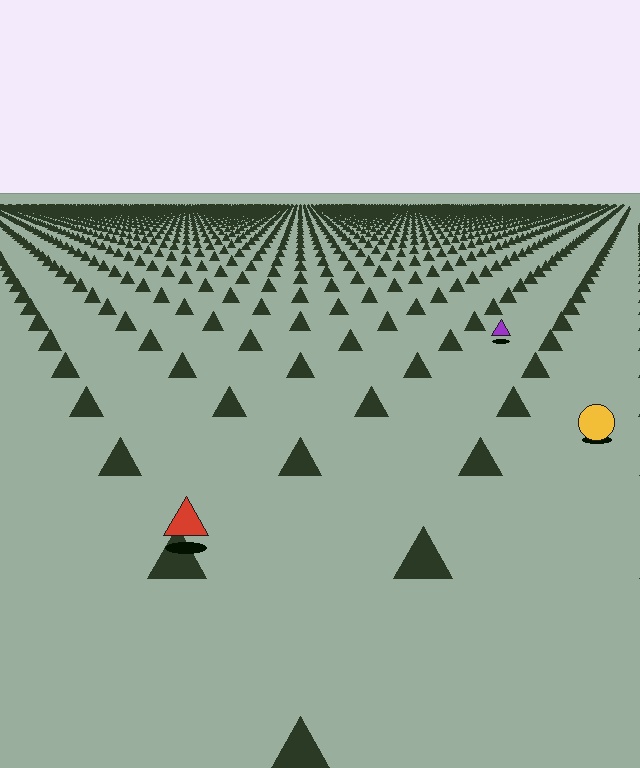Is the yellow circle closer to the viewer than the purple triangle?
Yes. The yellow circle is closer — you can tell from the texture gradient: the ground texture is coarser near it.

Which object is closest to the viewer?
The red triangle is closest. The texture marks near it are larger and more spread out.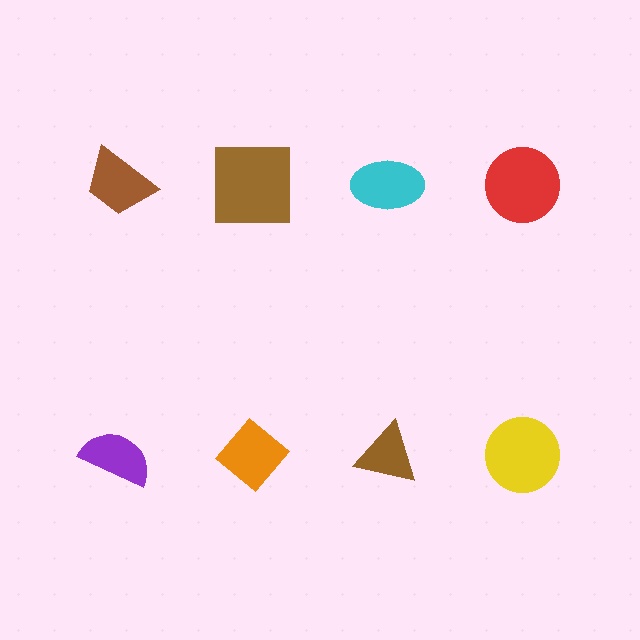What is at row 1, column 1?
A brown trapezoid.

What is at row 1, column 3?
A cyan ellipse.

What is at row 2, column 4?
A yellow circle.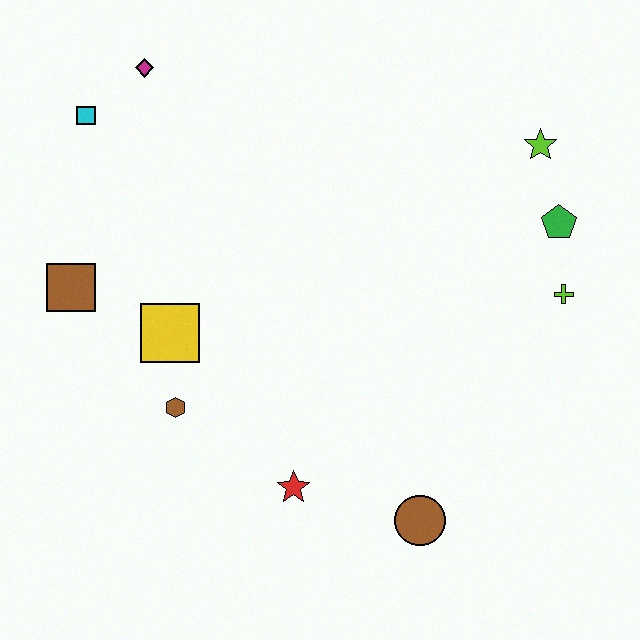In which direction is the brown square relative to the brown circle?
The brown square is to the left of the brown circle.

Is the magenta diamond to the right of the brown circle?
No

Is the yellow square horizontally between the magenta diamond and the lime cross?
Yes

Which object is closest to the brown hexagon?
The yellow square is closest to the brown hexagon.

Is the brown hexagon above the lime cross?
No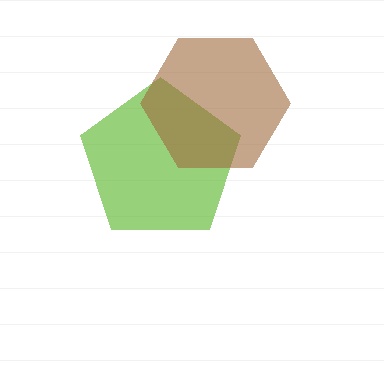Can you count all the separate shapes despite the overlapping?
Yes, there are 2 separate shapes.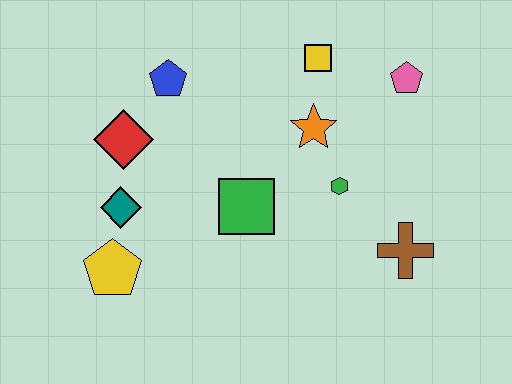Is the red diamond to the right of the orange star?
No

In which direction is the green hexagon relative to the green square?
The green hexagon is to the right of the green square.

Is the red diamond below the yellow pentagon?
No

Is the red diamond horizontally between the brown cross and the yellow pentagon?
Yes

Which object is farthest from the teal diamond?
The pink pentagon is farthest from the teal diamond.